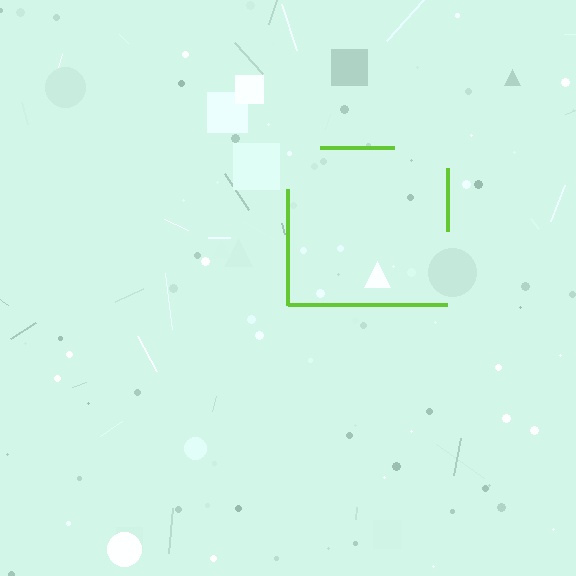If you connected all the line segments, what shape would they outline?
They would outline a square.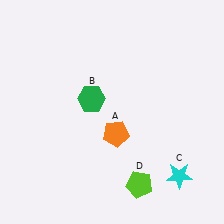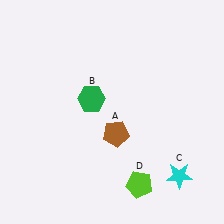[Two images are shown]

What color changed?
The pentagon (A) changed from orange in Image 1 to brown in Image 2.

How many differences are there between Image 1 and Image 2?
There is 1 difference between the two images.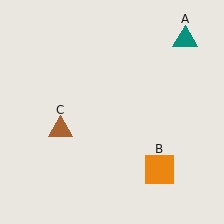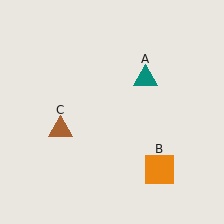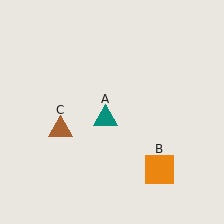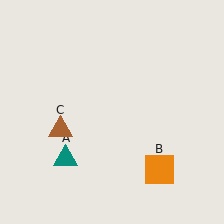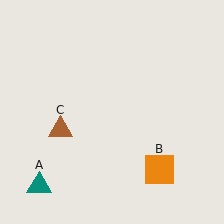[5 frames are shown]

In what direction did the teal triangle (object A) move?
The teal triangle (object A) moved down and to the left.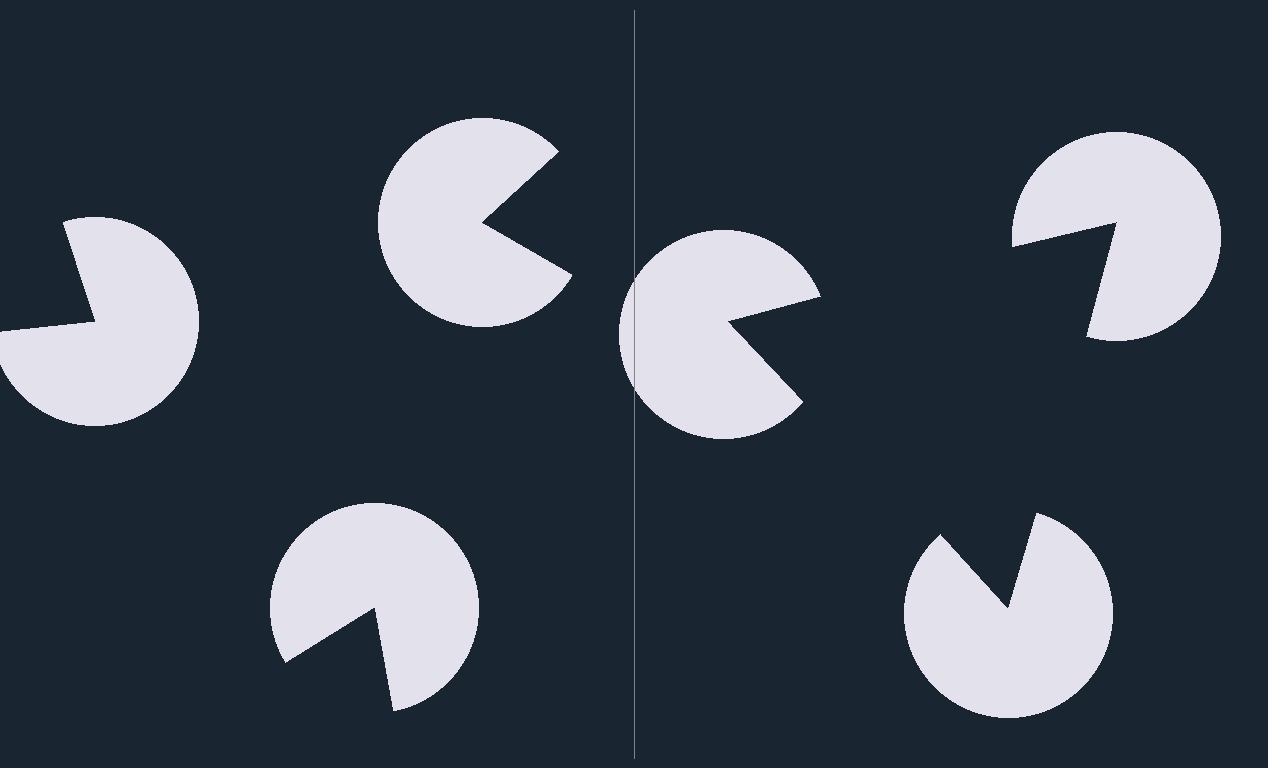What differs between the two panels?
The pac-man discs are positioned identically on both sides; only the wedge orientations differ. On the right they align to a triangle; on the left they are misaligned.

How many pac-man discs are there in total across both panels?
6 — 3 on each side.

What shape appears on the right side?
An illusory triangle.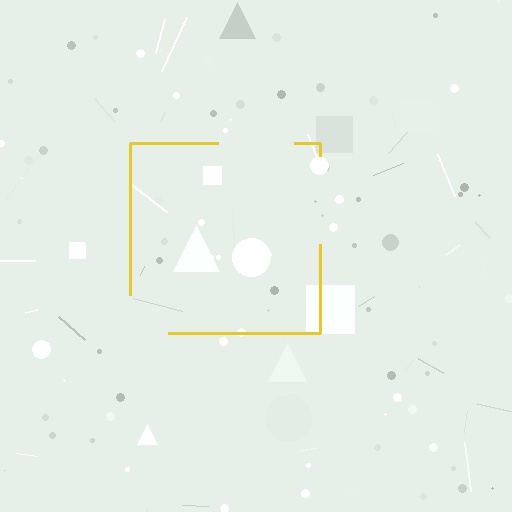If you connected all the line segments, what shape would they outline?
They would outline a square.